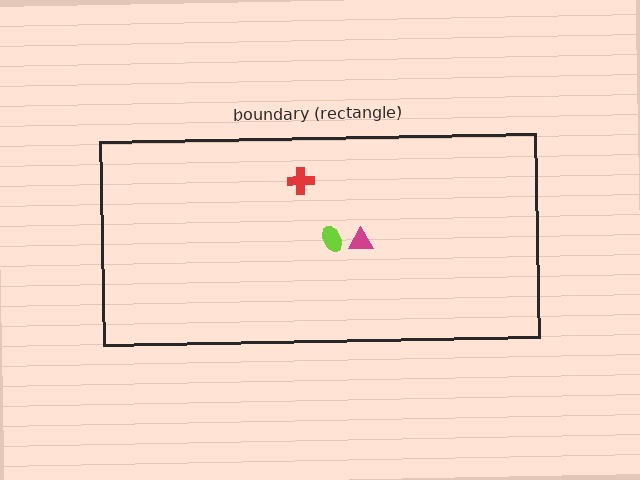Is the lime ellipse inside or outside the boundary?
Inside.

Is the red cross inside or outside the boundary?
Inside.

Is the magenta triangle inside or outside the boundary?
Inside.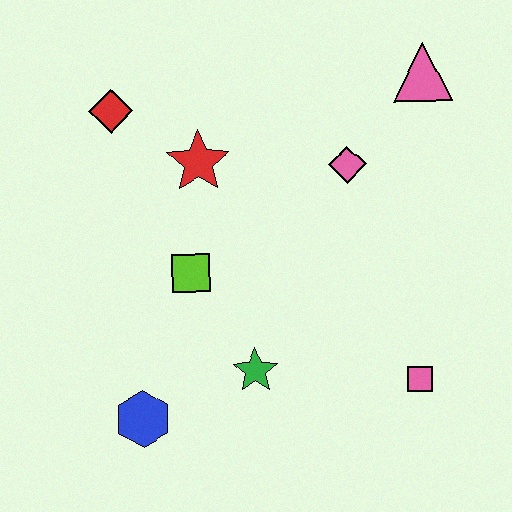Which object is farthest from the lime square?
The pink triangle is farthest from the lime square.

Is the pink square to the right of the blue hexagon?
Yes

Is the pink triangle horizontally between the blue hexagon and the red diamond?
No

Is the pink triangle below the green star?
No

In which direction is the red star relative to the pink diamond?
The red star is to the left of the pink diamond.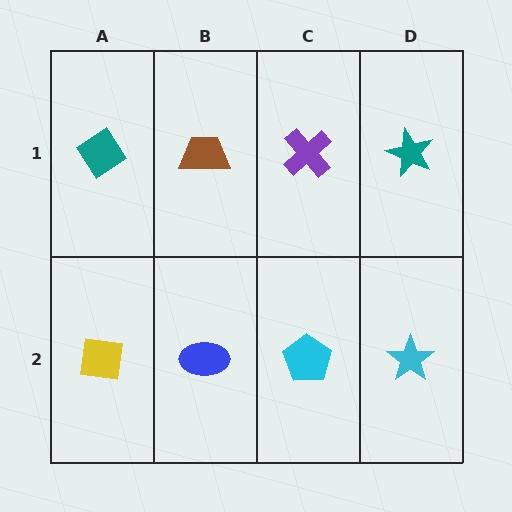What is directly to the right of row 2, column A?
A blue ellipse.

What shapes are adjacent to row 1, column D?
A cyan star (row 2, column D), a purple cross (row 1, column C).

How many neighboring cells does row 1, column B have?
3.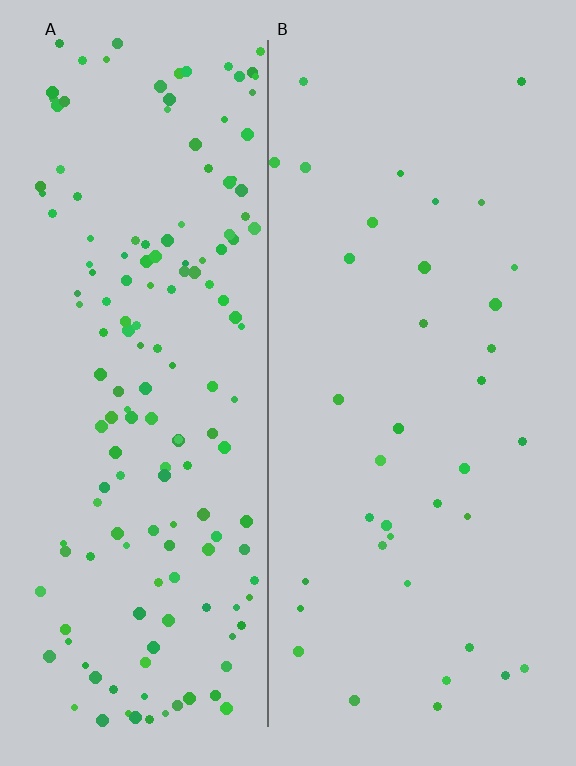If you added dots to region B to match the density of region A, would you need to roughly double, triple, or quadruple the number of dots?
Approximately quadruple.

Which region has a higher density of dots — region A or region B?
A (the left).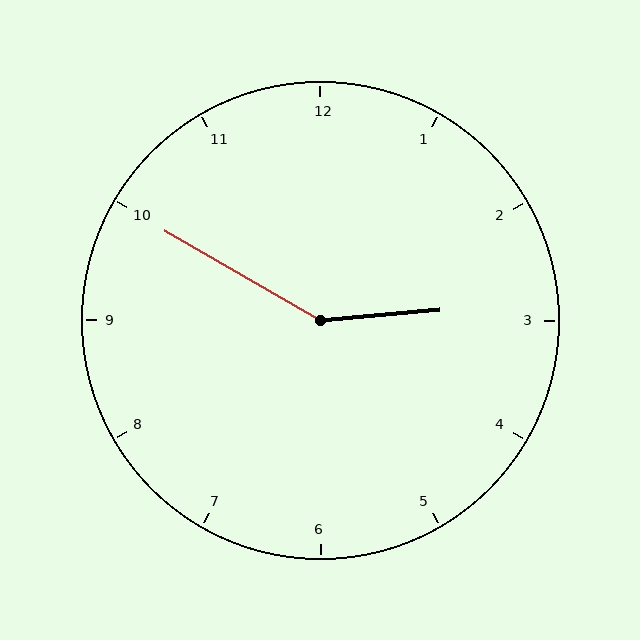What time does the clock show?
2:50.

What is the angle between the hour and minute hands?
Approximately 145 degrees.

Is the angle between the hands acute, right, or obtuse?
It is obtuse.